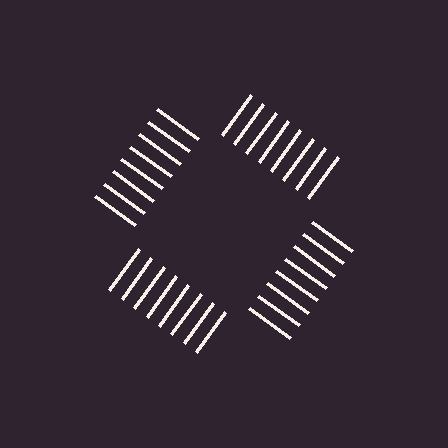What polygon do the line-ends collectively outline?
An illusory square — the line segments terminate on its edges but no continuous stroke is drawn.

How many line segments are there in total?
32 — 8 along each of the 4 edges.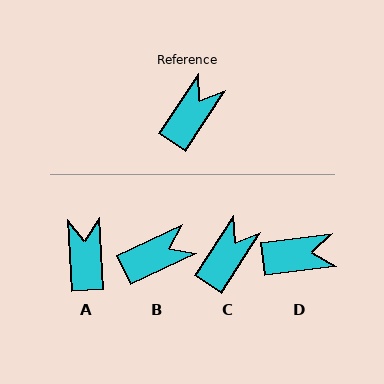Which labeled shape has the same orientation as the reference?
C.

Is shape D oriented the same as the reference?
No, it is off by about 50 degrees.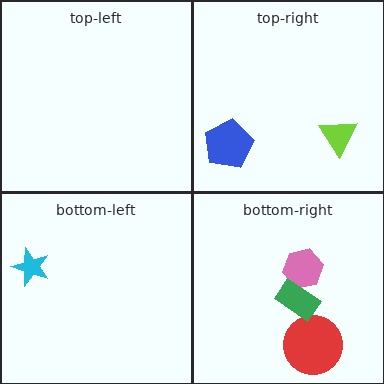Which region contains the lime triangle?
The top-right region.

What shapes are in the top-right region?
The lime triangle, the blue pentagon.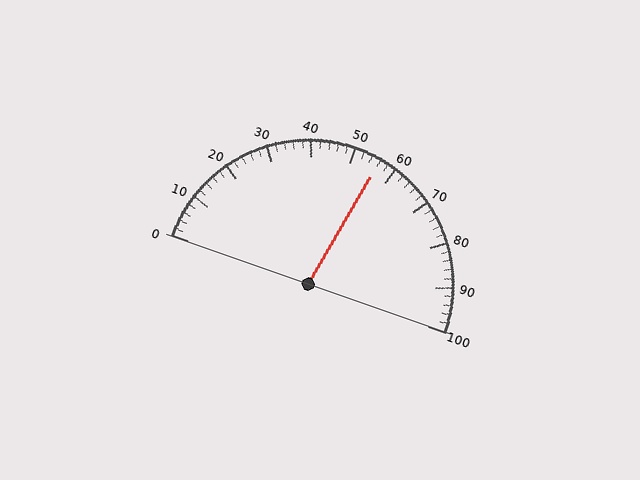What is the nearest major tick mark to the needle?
The nearest major tick mark is 60.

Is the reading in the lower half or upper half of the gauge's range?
The reading is in the upper half of the range (0 to 100).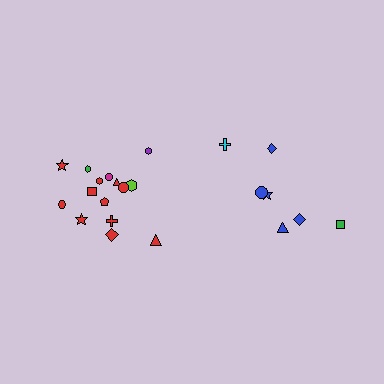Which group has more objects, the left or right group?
The left group.